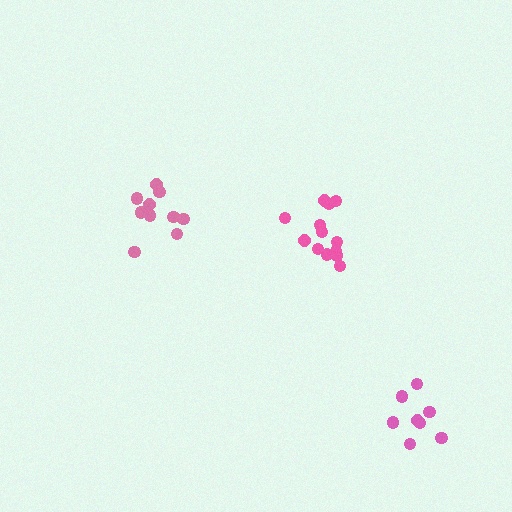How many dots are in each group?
Group 1: 8 dots, Group 2: 10 dots, Group 3: 13 dots (31 total).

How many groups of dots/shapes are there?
There are 3 groups.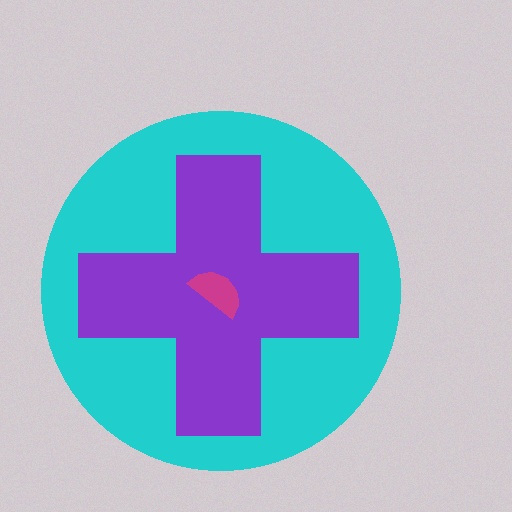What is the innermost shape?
The magenta semicircle.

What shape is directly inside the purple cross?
The magenta semicircle.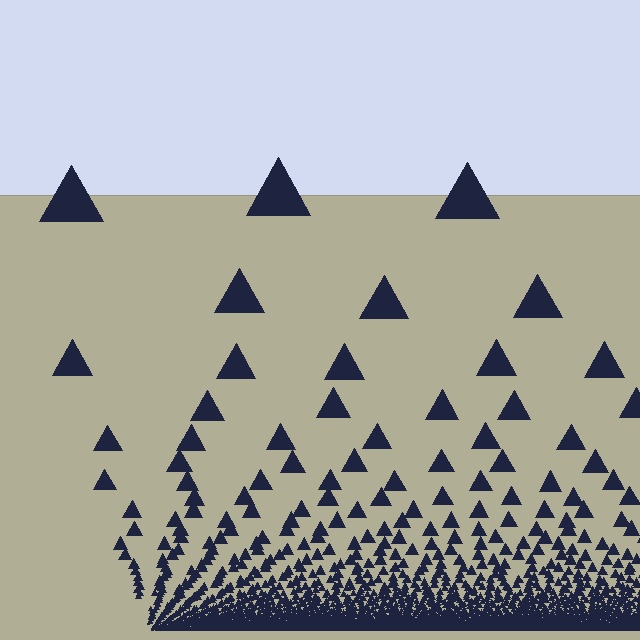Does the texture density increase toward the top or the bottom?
Density increases toward the bottom.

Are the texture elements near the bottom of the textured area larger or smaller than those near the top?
Smaller. The gradient is inverted — elements near the bottom are smaller and denser.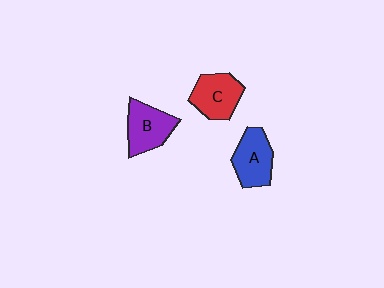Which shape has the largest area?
Shape B (purple).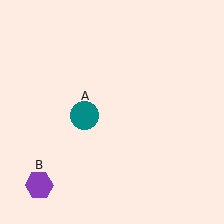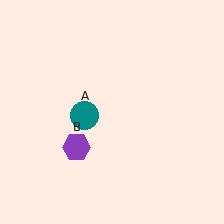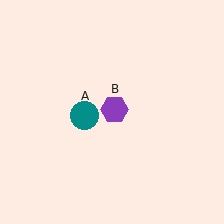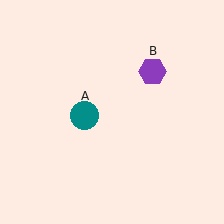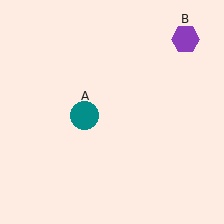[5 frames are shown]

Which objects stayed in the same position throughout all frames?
Teal circle (object A) remained stationary.